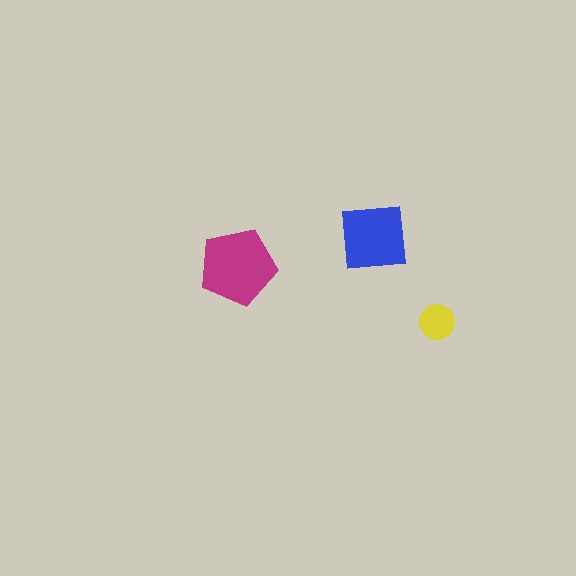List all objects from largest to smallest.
The magenta pentagon, the blue square, the yellow circle.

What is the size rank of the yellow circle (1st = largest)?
3rd.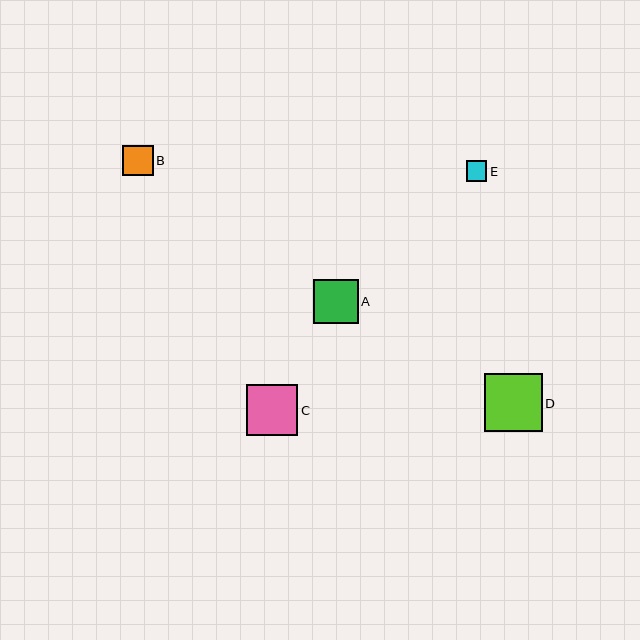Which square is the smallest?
Square E is the smallest with a size of approximately 20 pixels.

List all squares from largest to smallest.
From largest to smallest: D, C, A, B, E.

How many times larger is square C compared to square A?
Square C is approximately 1.2 times the size of square A.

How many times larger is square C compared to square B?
Square C is approximately 1.7 times the size of square B.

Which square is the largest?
Square D is the largest with a size of approximately 58 pixels.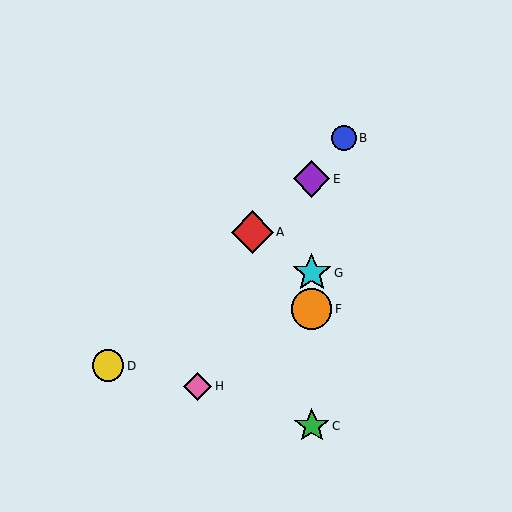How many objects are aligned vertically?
4 objects (C, E, F, G) are aligned vertically.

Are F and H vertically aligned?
No, F is at x≈312 and H is at x≈198.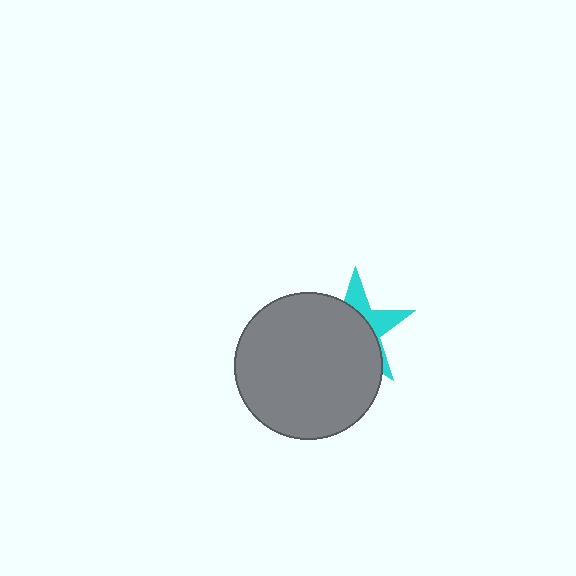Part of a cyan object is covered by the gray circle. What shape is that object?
It is a star.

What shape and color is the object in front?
The object in front is a gray circle.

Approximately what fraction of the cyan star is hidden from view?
Roughly 67% of the cyan star is hidden behind the gray circle.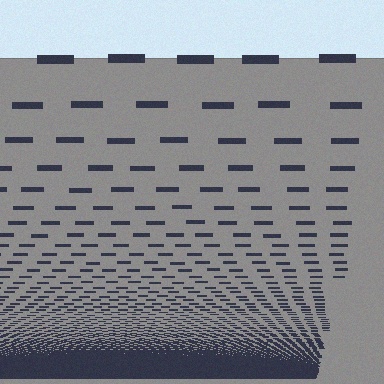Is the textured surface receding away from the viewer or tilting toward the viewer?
The surface appears to tilt toward the viewer. Texture elements get larger and sparser toward the top.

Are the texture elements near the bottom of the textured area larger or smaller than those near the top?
Smaller. The gradient is inverted — elements near the bottom are smaller and denser.